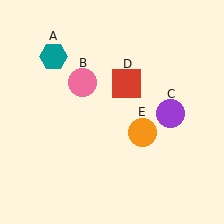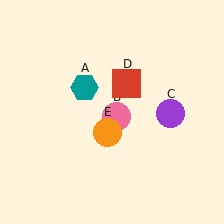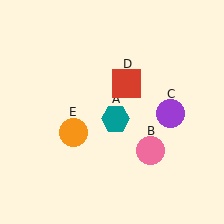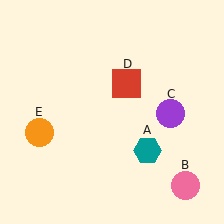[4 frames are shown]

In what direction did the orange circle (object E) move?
The orange circle (object E) moved left.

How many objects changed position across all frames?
3 objects changed position: teal hexagon (object A), pink circle (object B), orange circle (object E).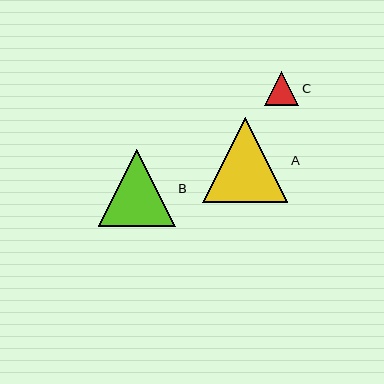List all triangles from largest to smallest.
From largest to smallest: A, B, C.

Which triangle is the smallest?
Triangle C is the smallest with a size of approximately 34 pixels.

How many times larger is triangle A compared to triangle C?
Triangle A is approximately 2.5 times the size of triangle C.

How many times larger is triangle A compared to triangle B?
Triangle A is approximately 1.1 times the size of triangle B.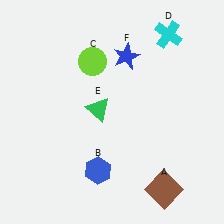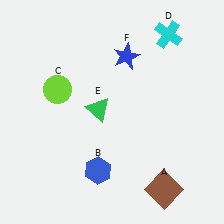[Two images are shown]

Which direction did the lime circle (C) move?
The lime circle (C) moved left.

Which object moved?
The lime circle (C) moved left.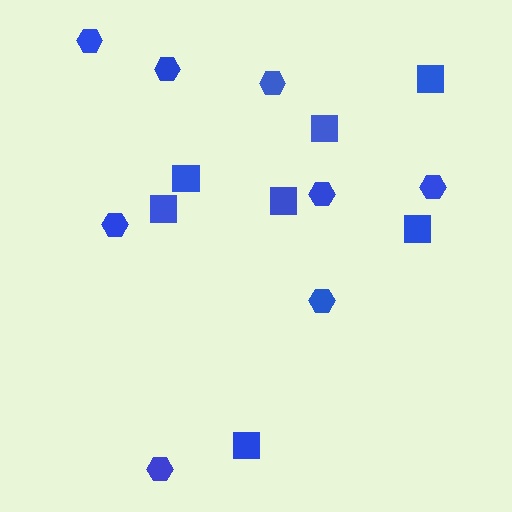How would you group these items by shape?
There are 2 groups: one group of squares (7) and one group of hexagons (8).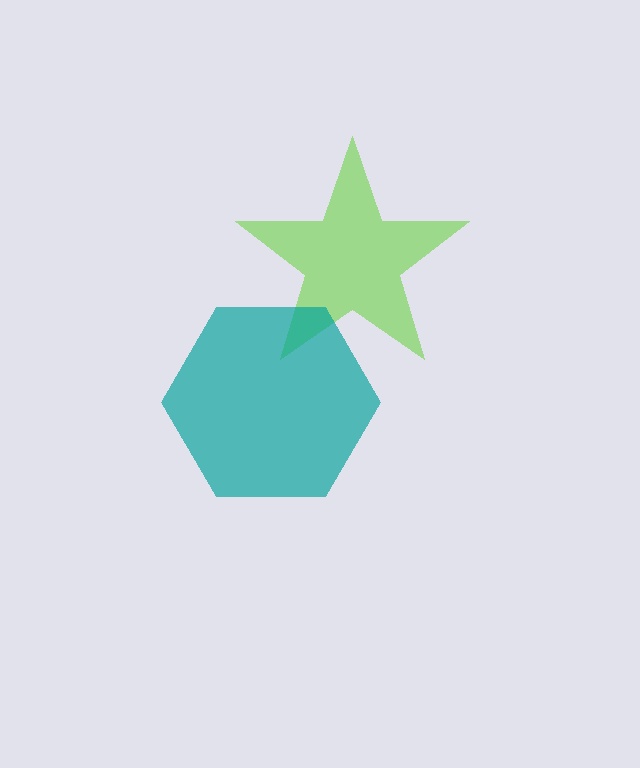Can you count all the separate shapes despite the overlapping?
Yes, there are 2 separate shapes.